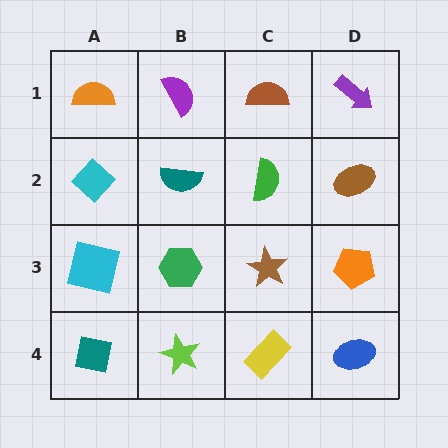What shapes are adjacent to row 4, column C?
A brown star (row 3, column C), a lime star (row 4, column B), a blue ellipse (row 4, column D).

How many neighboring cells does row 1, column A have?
2.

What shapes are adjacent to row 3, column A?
A cyan diamond (row 2, column A), a teal square (row 4, column A), a green hexagon (row 3, column B).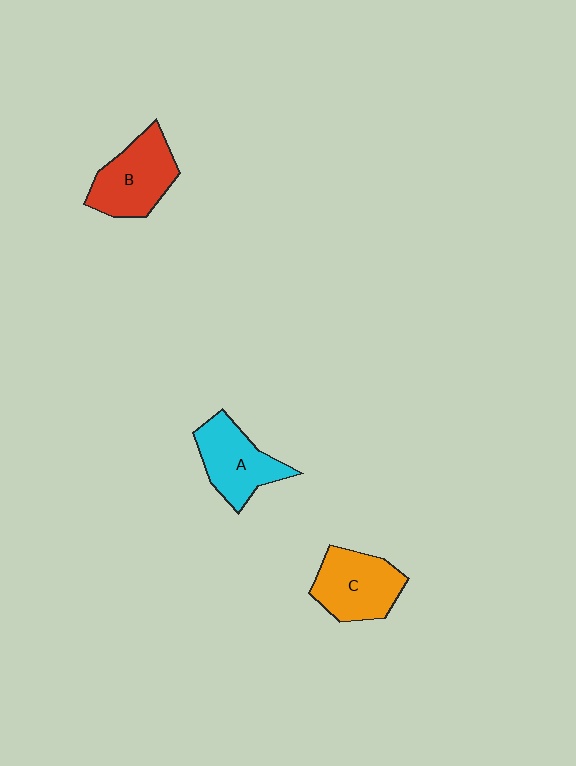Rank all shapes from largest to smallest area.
From largest to smallest: B (red), C (orange), A (cyan).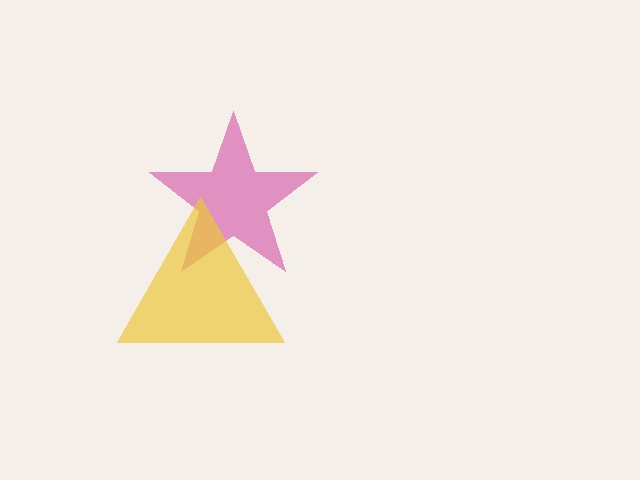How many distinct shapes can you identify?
There are 2 distinct shapes: a magenta star, a yellow triangle.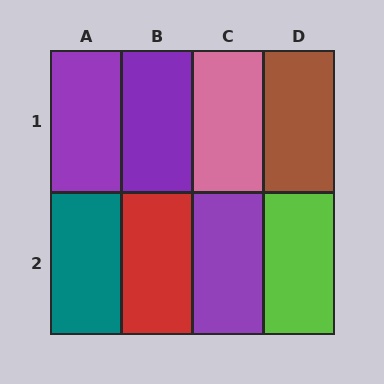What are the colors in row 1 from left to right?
Purple, purple, pink, brown.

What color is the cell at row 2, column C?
Purple.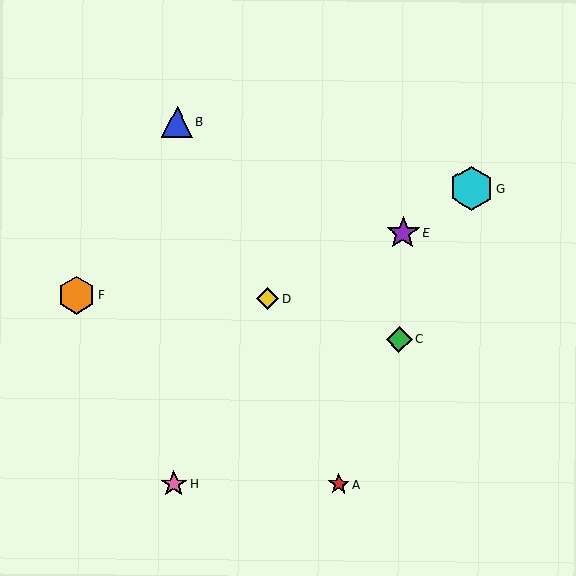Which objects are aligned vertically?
Objects B, H are aligned vertically.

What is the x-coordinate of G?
Object G is at x≈471.